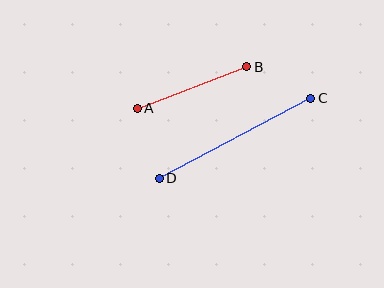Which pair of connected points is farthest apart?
Points C and D are farthest apart.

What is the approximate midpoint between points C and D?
The midpoint is at approximately (235, 138) pixels.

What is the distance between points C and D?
The distance is approximately 171 pixels.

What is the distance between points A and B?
The distance is approximately 117 pixels.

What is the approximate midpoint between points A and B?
The midpoint is at approximately (192, 87) pixels.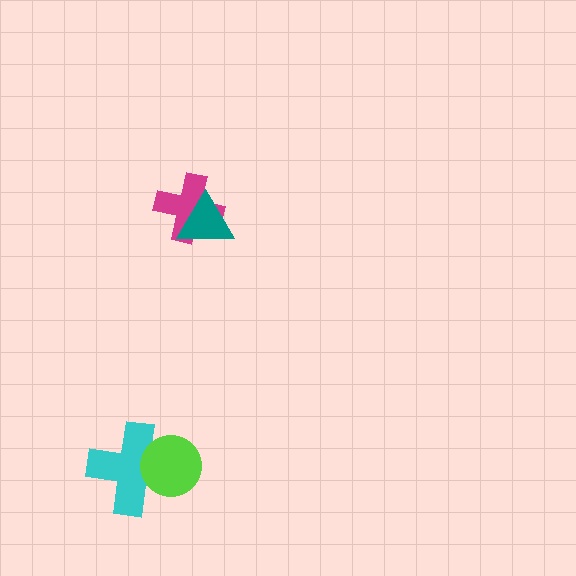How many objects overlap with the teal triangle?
1 object overlaps with the teal triangle.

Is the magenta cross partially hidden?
Yes, it is partially covered by another shape.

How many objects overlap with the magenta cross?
1 object overlaps with the magenta cross.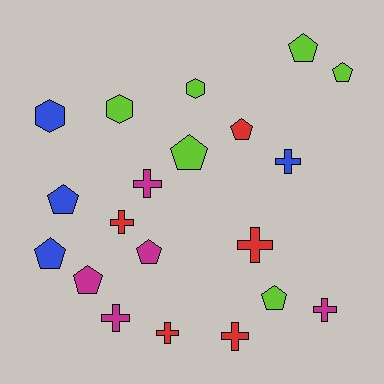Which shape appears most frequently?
Pentagon, with 9 objects.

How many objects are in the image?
There are 20 objects.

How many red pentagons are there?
There is 1 red pentagon.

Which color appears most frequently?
Lime, with 6 objects.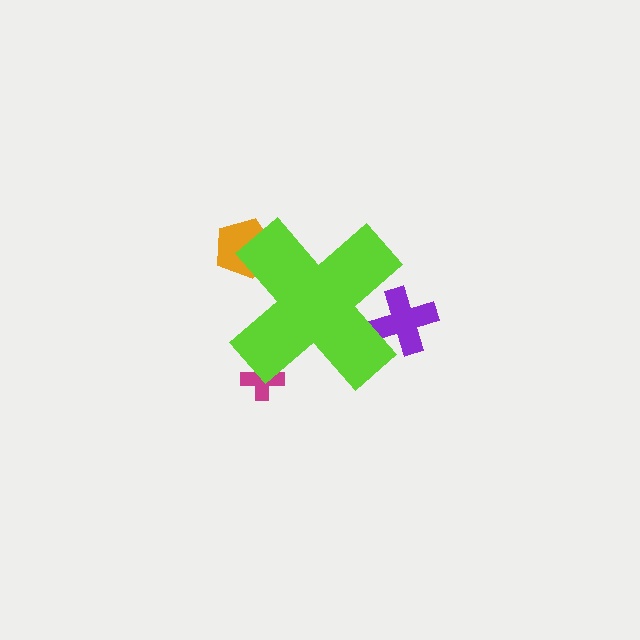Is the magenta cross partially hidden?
Yes, the magenta cross is partially hidden behind the lime cross.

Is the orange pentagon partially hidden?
Yes, the orange pentagon is partially hidden behind the lime cross.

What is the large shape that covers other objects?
A lime cross.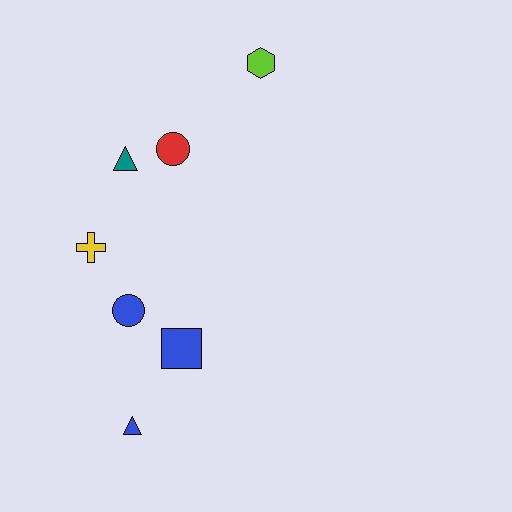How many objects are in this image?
There are 7 objects.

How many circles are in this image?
There are 2 circles.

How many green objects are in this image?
There are no green objects.